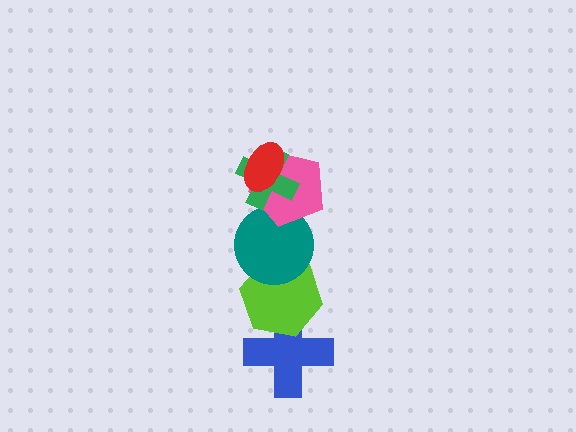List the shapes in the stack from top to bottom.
From top to bottom: the red ellipse, the green cross, the pink pentagon, the teal circle, the lime hexagon, the blue cross.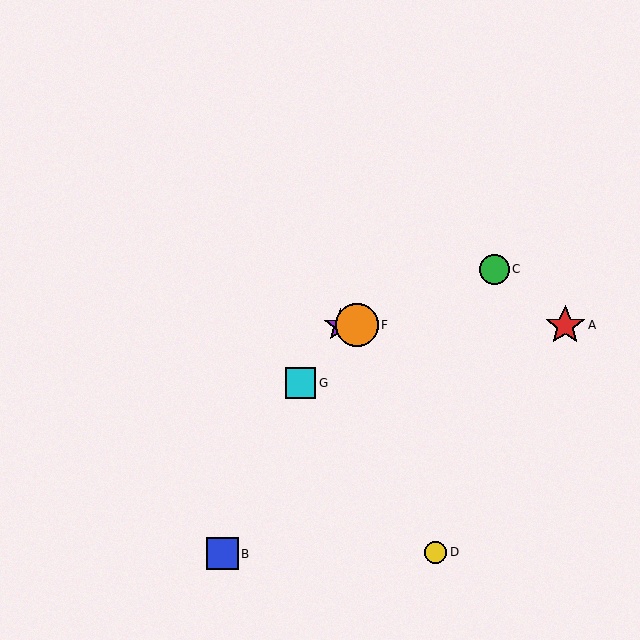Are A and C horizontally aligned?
No, A is at y≈325 and C is at y≈269.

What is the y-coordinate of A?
Object A is at y≈325.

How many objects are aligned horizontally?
3 objects (A, E, F) are aligned horizontally.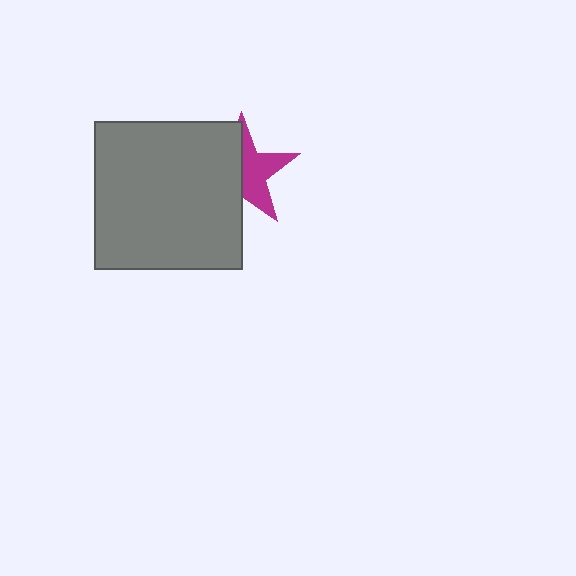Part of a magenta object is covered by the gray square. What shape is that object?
It is a star.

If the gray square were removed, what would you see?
You would see the complete magenta star.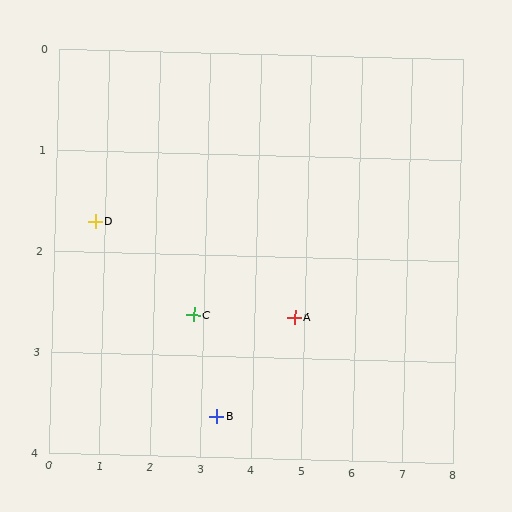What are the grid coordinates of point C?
Point C is at approximately (2.8, 2.6).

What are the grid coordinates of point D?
Point D is at approximately (0.8, 1.7).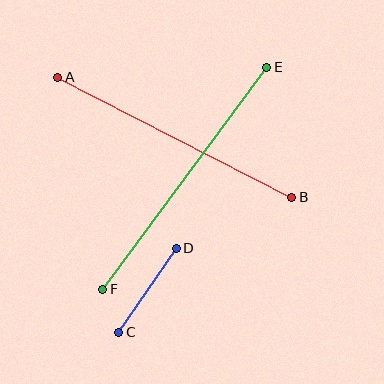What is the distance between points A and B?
The distance is approximately 263 pixels.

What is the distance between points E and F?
The distance is approximately 276 pixels.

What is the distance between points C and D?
The distance is approximately 102 pixels.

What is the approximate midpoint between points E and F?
The midpoint is at approximately (185, 178) pixels.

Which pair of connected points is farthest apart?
Points E and F are farthest apart.